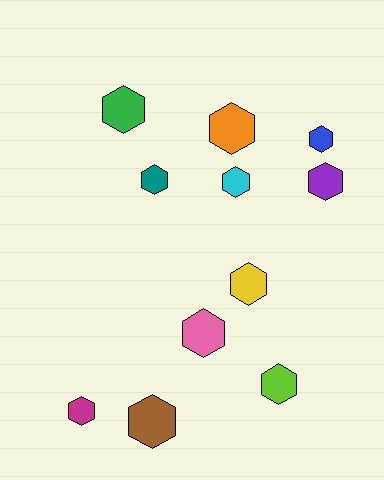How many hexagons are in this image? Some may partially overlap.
There are 11 hexagons.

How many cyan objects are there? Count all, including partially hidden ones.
There is 1 cyan object.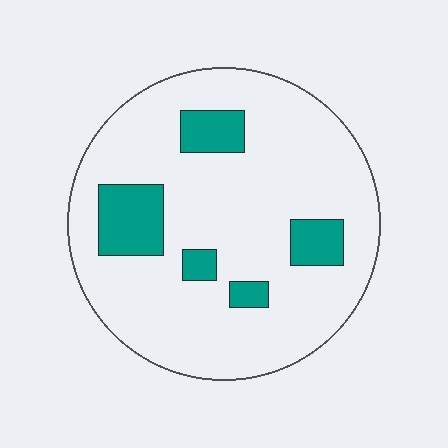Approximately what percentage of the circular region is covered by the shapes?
Approximately 15%.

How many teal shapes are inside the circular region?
5.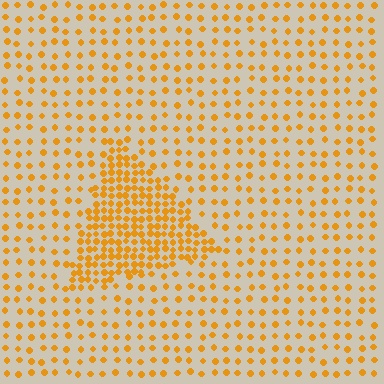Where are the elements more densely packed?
The elements are more densely packed inside the triangle boundary.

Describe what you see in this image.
The image contains small orange elements arranged at two different densities. A triangle-shaped region is visible where the elements are more densely packed than the surrounding area.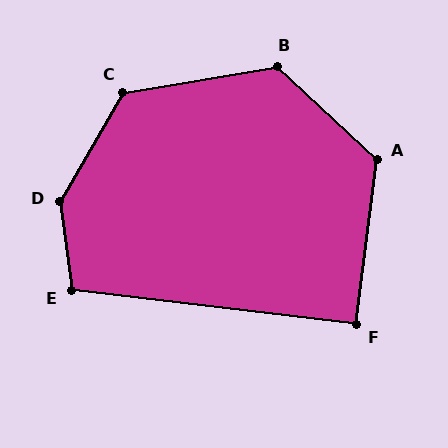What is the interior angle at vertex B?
Approximately 128 degrees (obtuse).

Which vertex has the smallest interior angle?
F, at approximately 90 degrees.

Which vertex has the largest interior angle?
D, at approximately 142 degrees.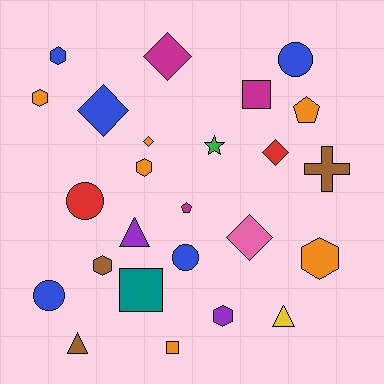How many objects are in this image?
There are 25 objects.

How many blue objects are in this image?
There are 5 blue objects.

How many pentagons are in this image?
There are 2 pentagons.